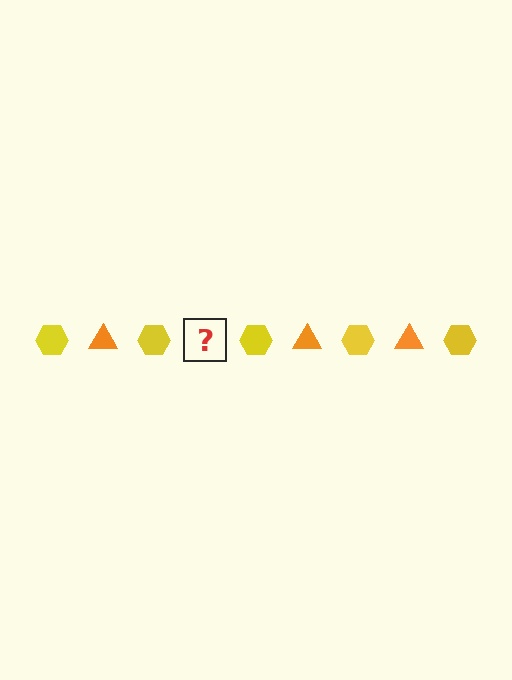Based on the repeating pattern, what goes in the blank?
The blank should be an orange triangle.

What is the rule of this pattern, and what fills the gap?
The rule is that the pattern alternates between yellow hexagon and orange triangle. The gap should be filled with an orange triangle.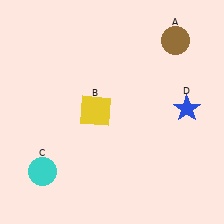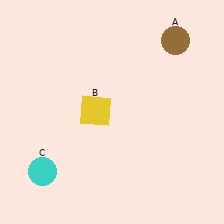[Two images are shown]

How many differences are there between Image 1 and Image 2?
There is 1 difference between the two images.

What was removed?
The blue star (D) was removed in Image 2.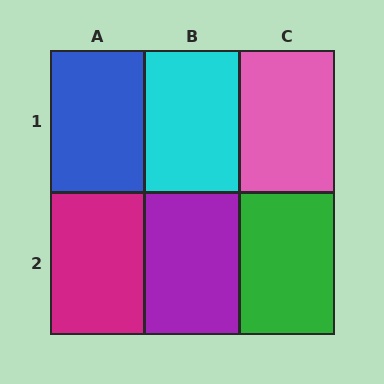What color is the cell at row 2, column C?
Green.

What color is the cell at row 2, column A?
Magenta.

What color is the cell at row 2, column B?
Purple.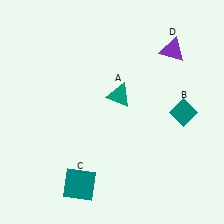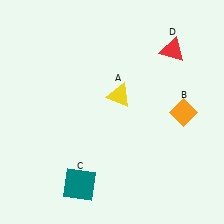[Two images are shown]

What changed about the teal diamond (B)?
In Image 1, B is teal. In Image 2, it changed to orange.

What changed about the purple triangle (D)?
In Image 1, D is purple. In Image 2, it changed to red.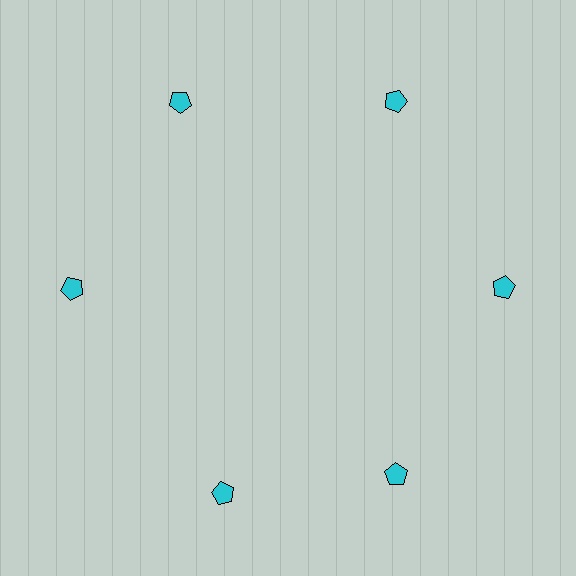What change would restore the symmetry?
The symmetry would be restored by rotating it back into even spacing with its neighbors so that all 6 pentagons sit at equal angles and equal distance from the center.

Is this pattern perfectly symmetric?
No. The 6 cyan pentagons are arranged in a ring, but one element near the 7 o'clock position is rotated out of alignment along the ring, breaking the 6-fold rotational symmetry.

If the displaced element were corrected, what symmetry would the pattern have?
It would have 6-fold rotational symmetry — the pattern would map onto itself every 60 degrees.